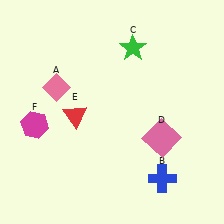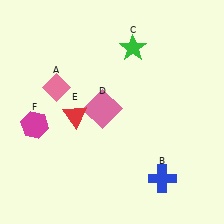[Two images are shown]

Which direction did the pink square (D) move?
The pink square (D) moved left.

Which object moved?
The pink square (D) moved left.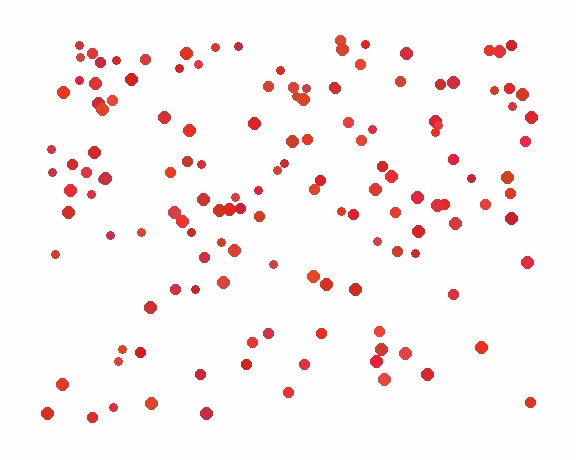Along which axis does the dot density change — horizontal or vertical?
Vertical.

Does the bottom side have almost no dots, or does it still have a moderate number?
Still a moderate number, just noticeably fewer than the top.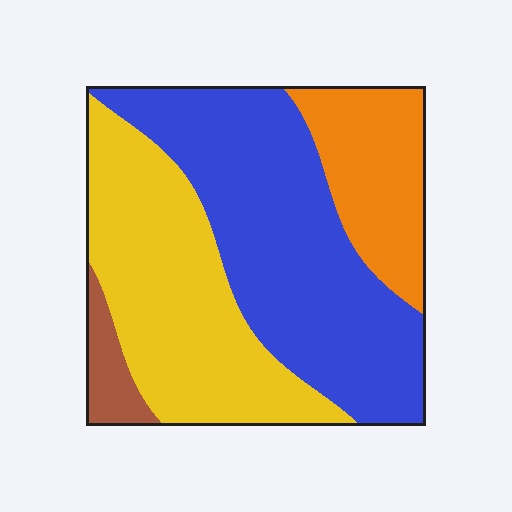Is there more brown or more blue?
Blue.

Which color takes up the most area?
Blue, at roughly 45%.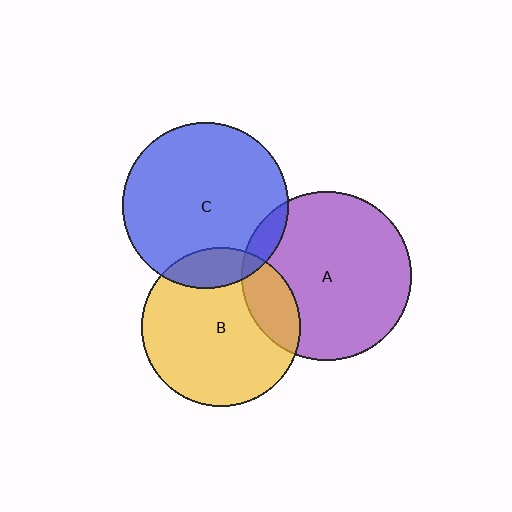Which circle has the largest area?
Circle A (purple).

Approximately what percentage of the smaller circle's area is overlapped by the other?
Approximately 15%.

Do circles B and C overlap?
Yes.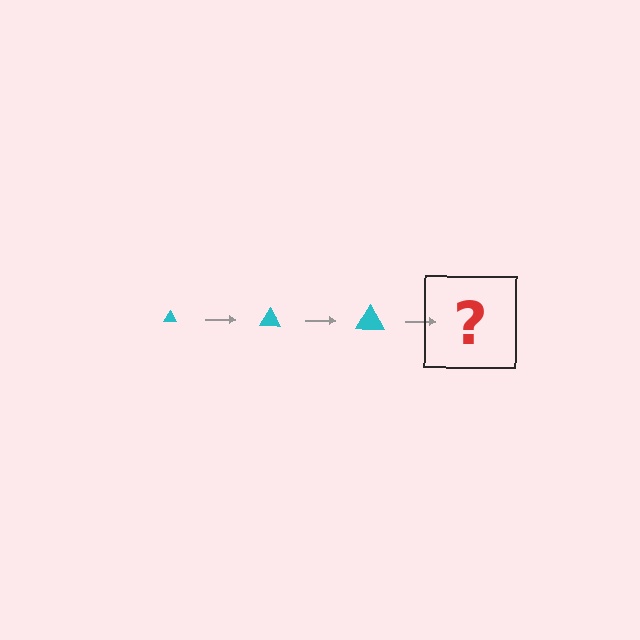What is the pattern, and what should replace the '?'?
The pattern is that the triangle gets progressively larger each step. The '?' should be a cyan triangle, larger than the previous one.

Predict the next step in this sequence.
The next step is a cyan triangle, larger than the previous one.